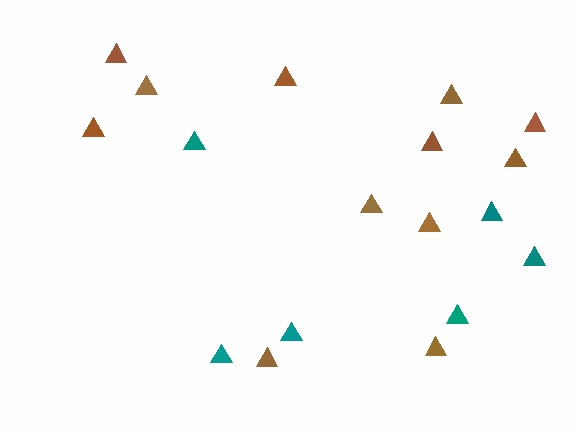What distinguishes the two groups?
There are 2 groups: one group of teal triangles (6) and one group of brown triangles (12).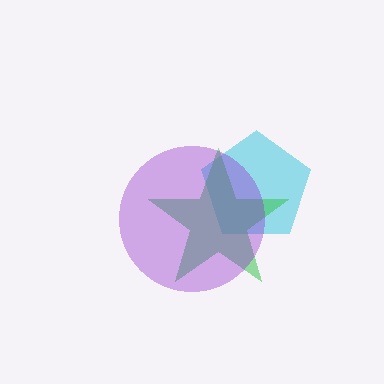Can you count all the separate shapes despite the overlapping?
Yes, there are 3 separate shapes.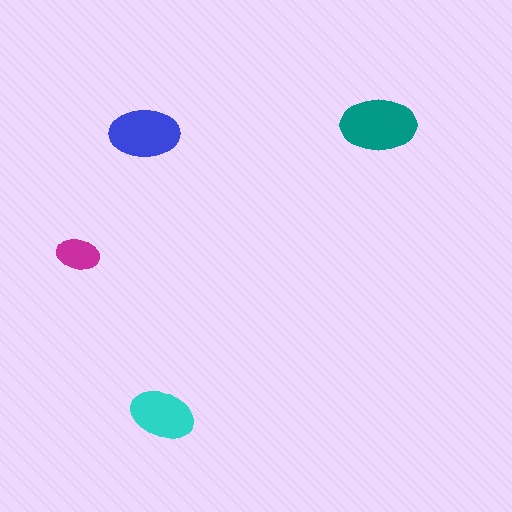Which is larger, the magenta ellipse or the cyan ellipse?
The cyan one.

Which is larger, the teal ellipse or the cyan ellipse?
The teal one.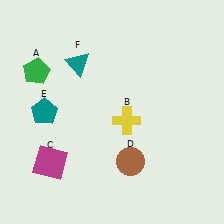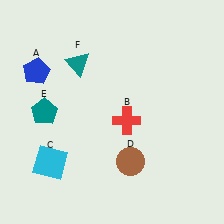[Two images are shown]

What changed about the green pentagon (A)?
In Image 1, A is green. In Image 2, it changed to blue.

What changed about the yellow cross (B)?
In Image 1, B is yellow. In Image 2, it changed to red.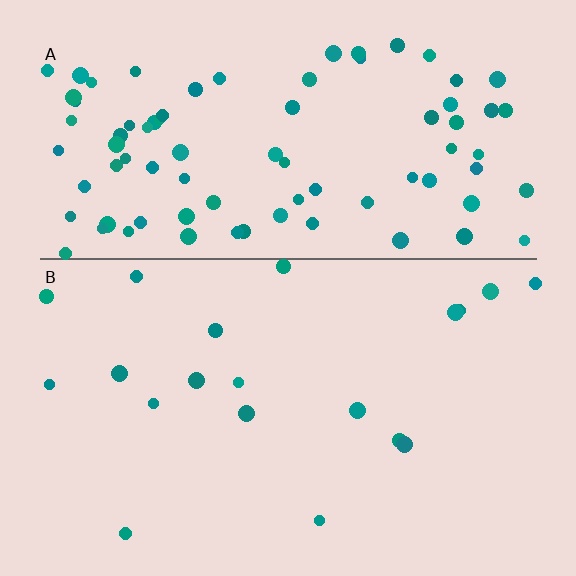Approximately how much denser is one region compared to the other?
Approximately 4.4× — region A over region B.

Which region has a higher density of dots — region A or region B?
A (the top).